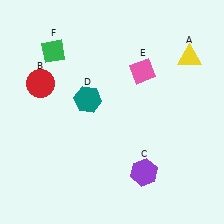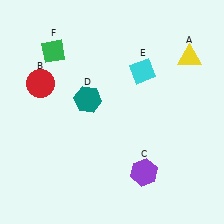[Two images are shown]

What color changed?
The diamond (E) changed from pink in Image 1 to cyan in Image 2.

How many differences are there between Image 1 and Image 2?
There is 1 difference between the two images.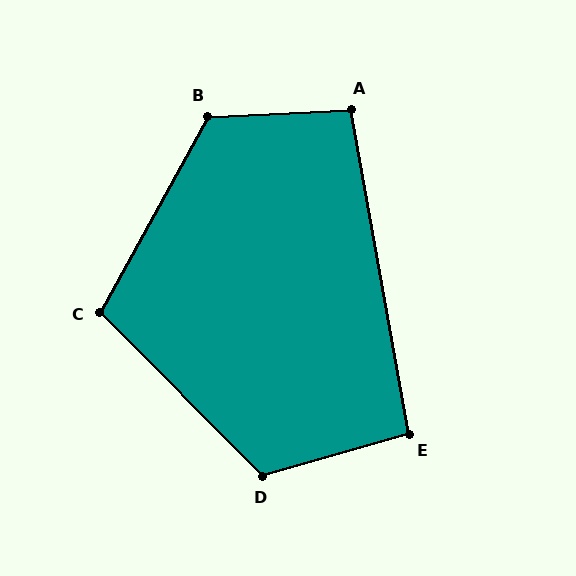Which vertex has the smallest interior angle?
E, at approximately 96 degrees.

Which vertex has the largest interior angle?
B, at approximately 121 degrees.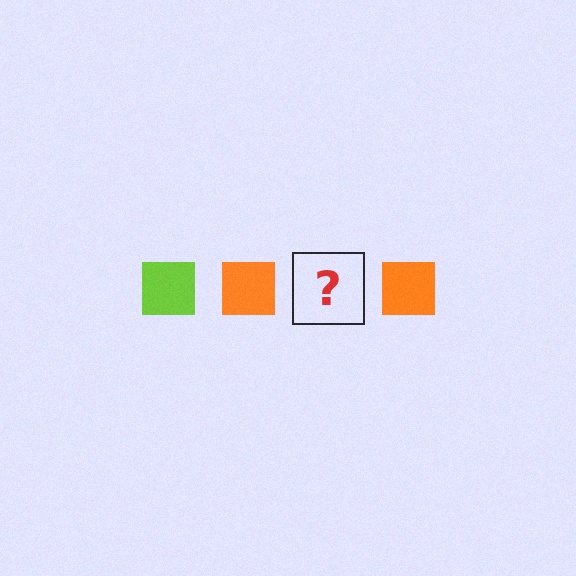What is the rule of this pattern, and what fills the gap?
The rule is that the pattern cycles through lime, orange squares. The gap should be filled with a lime square.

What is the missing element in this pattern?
The missing element is a lime square.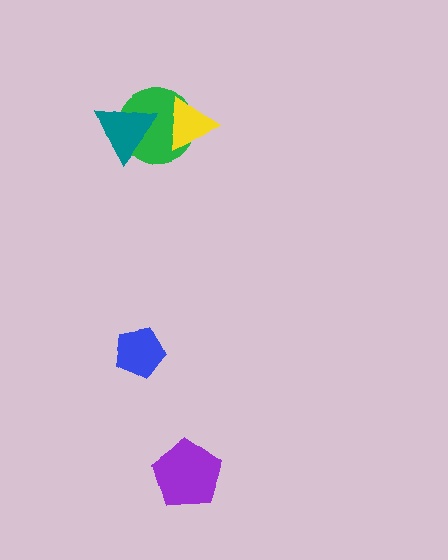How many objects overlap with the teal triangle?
1 object overlaps with the teal triangle.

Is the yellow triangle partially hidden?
No, no other shape covers it.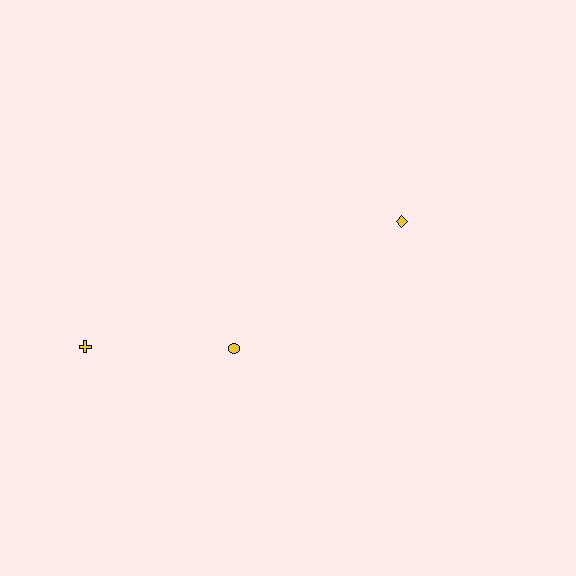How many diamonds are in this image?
There is 1 diamond.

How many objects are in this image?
There are 3 objects.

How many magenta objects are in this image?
There are no magenta objects.